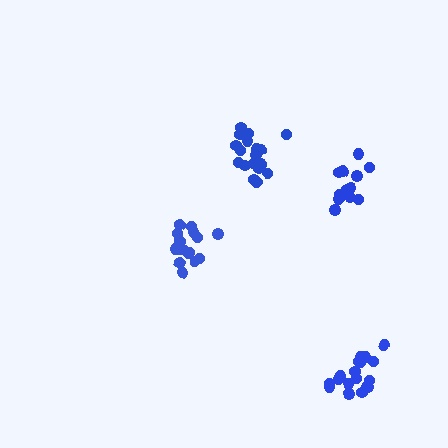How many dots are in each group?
Group 1: 14 dots, Group 2: 16 dots, Group 3: 18 dots, Group 4: 19 dots (67 total).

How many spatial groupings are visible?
There are 4 spatial groupings.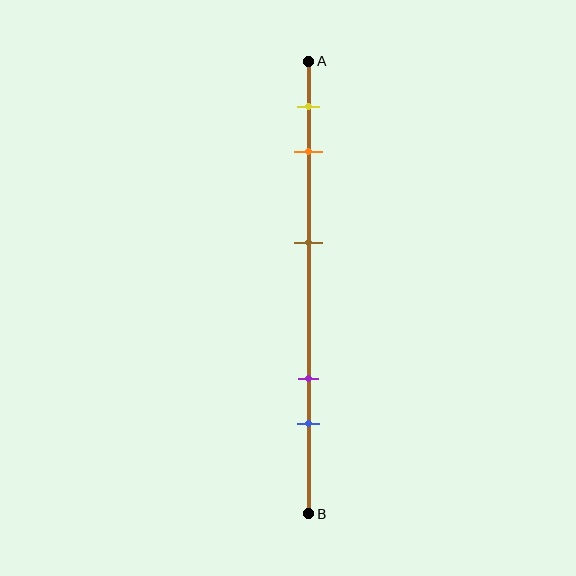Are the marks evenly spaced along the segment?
No, the marks are not evenly spaced.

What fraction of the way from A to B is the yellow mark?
The yellow mark is approximately 10% (0.1) of the way from A to B.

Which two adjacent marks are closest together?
The yellow and orange marks are the closest adjacent pair.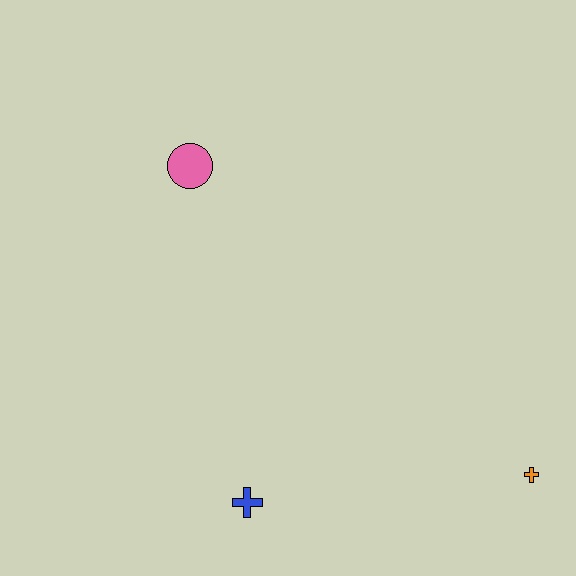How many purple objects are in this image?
There are no purple objects.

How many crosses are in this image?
There are 2 crosses.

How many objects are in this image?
There are 3 objects.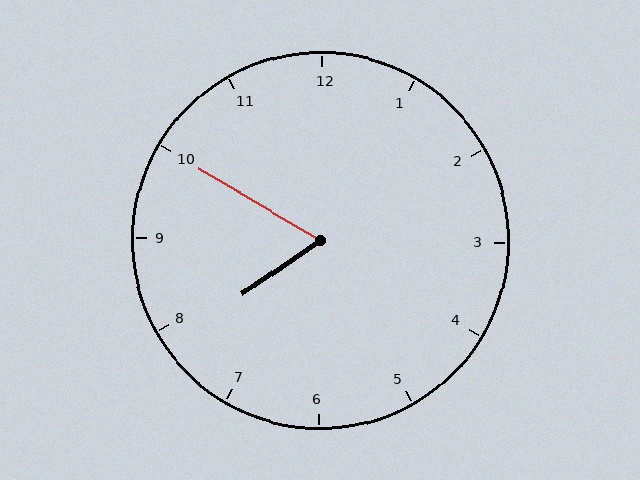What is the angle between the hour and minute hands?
Approximately 65 degrees.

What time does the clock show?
7:50.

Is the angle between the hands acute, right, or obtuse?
It is acute.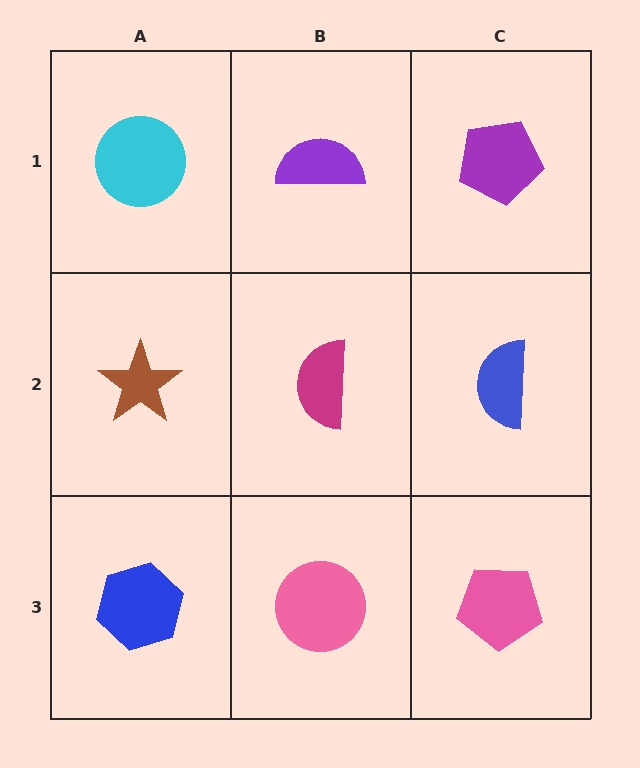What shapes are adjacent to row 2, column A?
A cyan circle (row 1, column A), a blue hexagon (row 3, column A), a magenta semicircle (row 2, column B).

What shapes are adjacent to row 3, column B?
A magenta semicircle (row 2, column B), a blue hexagon (row 3, column A), a pink pentagon (row 3, column C).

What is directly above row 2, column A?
A cyan circle.